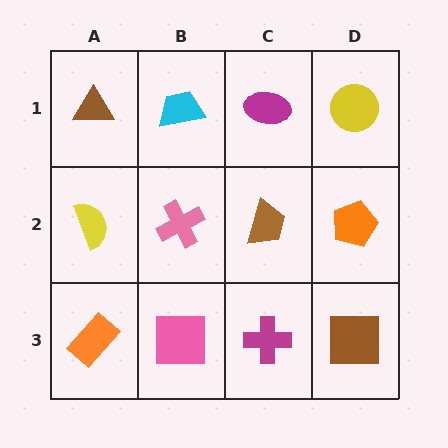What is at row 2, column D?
An orange pentagon.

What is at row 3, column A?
An orange rectangle.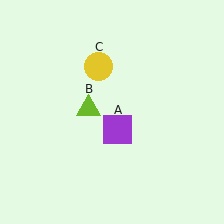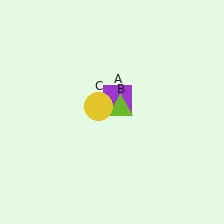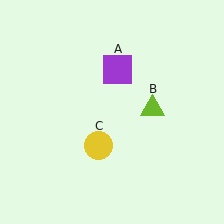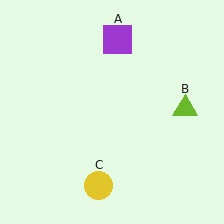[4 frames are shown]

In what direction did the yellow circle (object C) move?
The yellow circle (object C) moved down.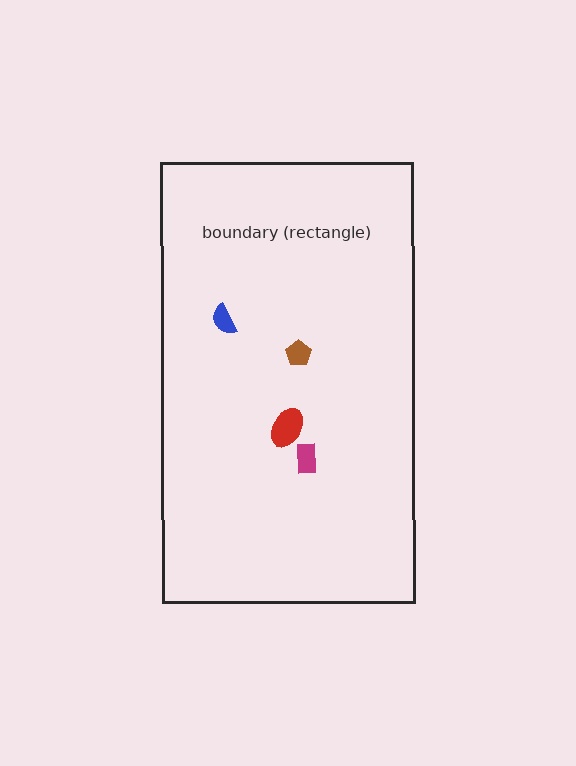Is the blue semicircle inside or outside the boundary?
Inside.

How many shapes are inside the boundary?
4 inside, 0 outside.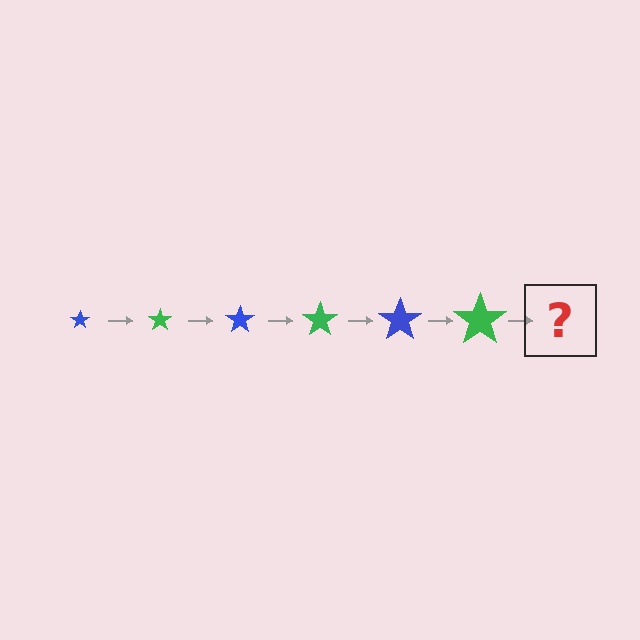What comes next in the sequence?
The next element should be a blue star, larger than the previous one.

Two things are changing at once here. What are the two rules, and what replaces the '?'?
The two rules are that the star grows larger each step and the color cycles through blue and green. The '?' should be a blue star, larger than the previous one.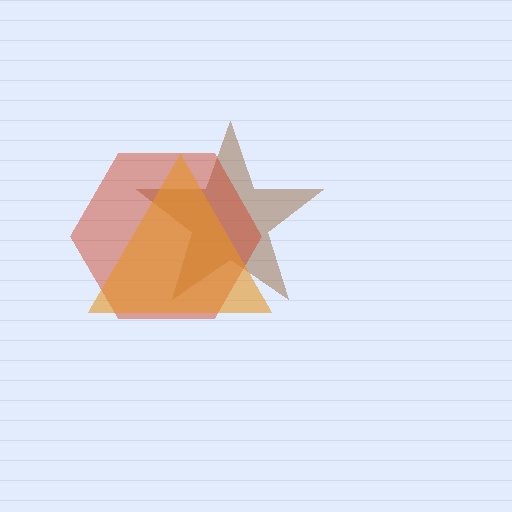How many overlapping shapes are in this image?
There are 3 overlapping shapes in the image.